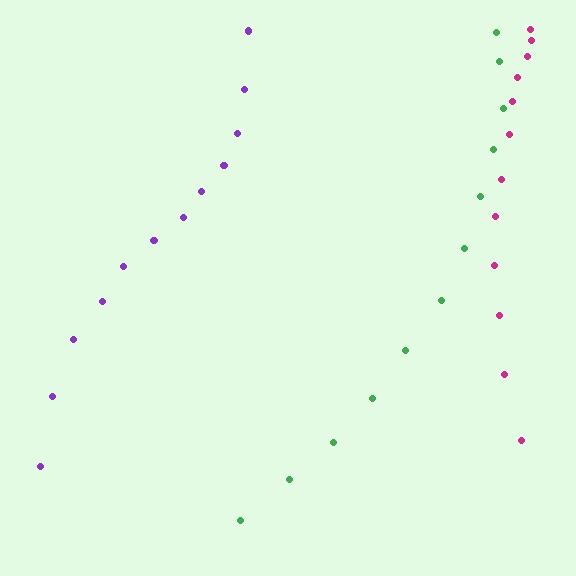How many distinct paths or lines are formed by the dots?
There are 3 distinct paths.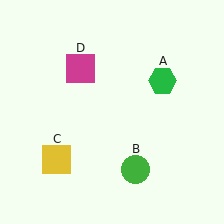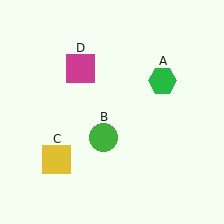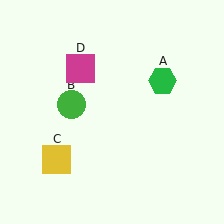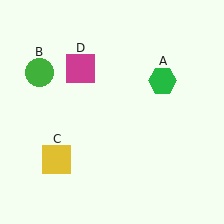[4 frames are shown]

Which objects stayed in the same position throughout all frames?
Green hexagon (object A) and yellow square (object C) and magenta square (object D) remained stationary.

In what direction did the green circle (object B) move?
The green circle (object B) moved up and to the left.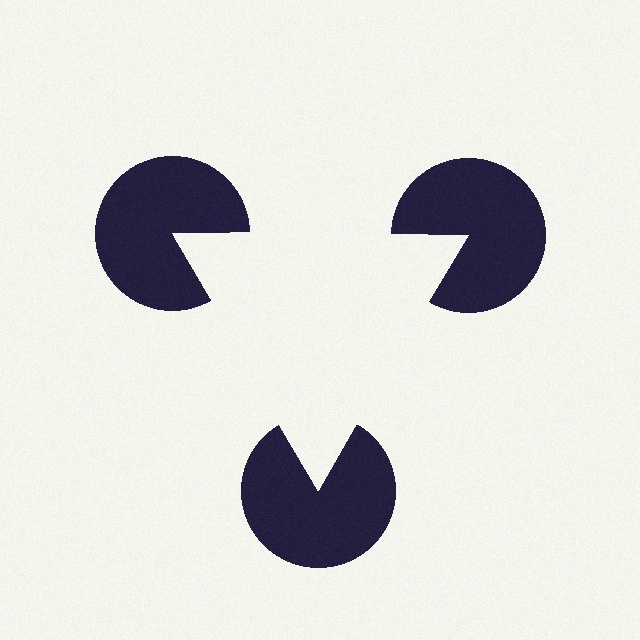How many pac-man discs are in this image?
There are 3 — one at each vertex of the illusory triangle.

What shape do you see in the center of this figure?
An illusory triangle — its edges are inferred from the aligned wedge cuts in the pac-man discs, not physically drawn.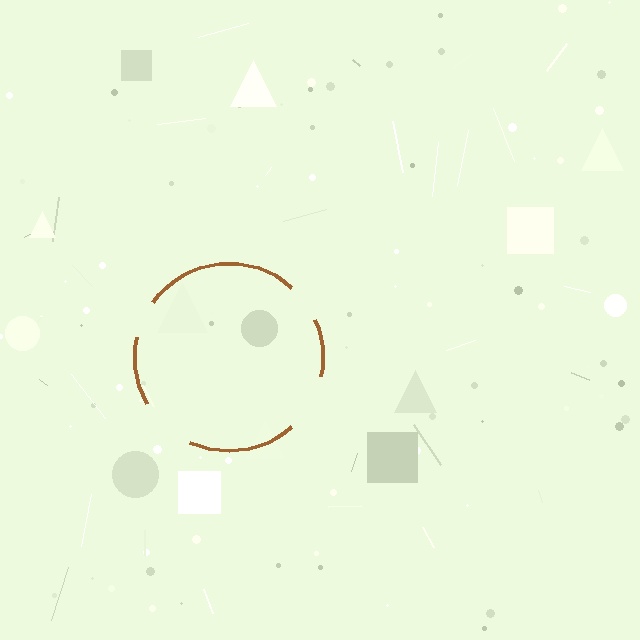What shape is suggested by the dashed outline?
The dashed outline suggests a circle.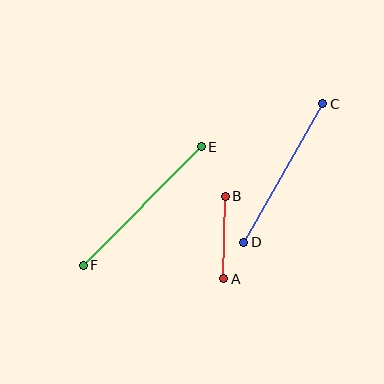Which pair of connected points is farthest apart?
Points E and F are farthest apart.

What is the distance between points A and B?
The distance is approximately 83 pixels.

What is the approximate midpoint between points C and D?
The midpoint is at approximately (283, 173) pixels.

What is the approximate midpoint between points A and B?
The midpoint is at approximately (225, 237) pixels.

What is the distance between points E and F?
The distance is approximately 167 pixels.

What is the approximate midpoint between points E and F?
The midpoint is at approximately (142, 206) pixels.